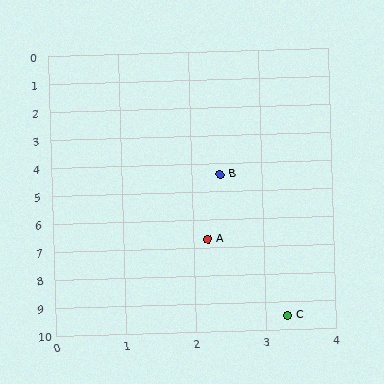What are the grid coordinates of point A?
Point A is at approximately (2.2, 6.7).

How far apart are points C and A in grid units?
Points C and A are about 3.0 grid units apart.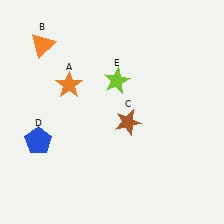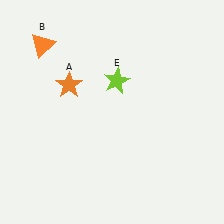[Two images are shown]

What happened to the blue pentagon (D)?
The blue pentagon (D) was removed in Image 2. It was in the bottom-left area of Image 1.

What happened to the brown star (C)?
The brown star (C) was removed in Image 2. It was in the bottom-right area of Image 1.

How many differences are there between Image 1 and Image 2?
There are 2 differences between the two images.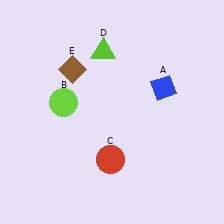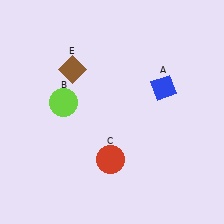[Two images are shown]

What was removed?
The lime triangle (D) was removed in Image 2.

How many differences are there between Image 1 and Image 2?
There is 1 difference between the two images.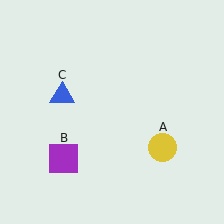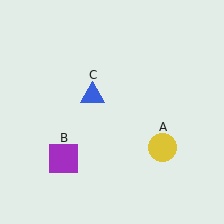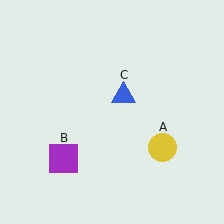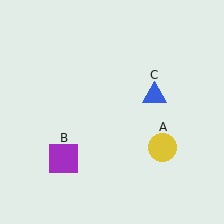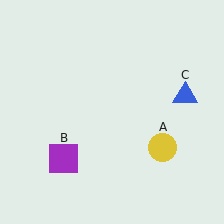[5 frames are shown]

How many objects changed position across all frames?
1 object changed position: blue triangle (object C).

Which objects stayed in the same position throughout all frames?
Yellow circle (object A) and purple square (object B) remained stationary.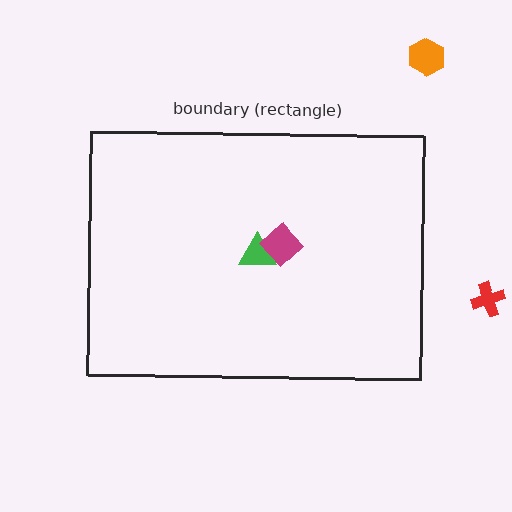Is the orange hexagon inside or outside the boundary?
Outside.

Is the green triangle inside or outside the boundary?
Inside.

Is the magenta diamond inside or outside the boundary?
Inside.